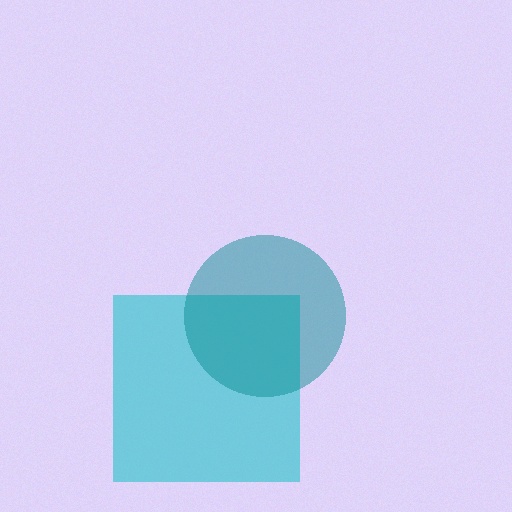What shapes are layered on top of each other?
The layered shapes are: a cyan square, a teal circle.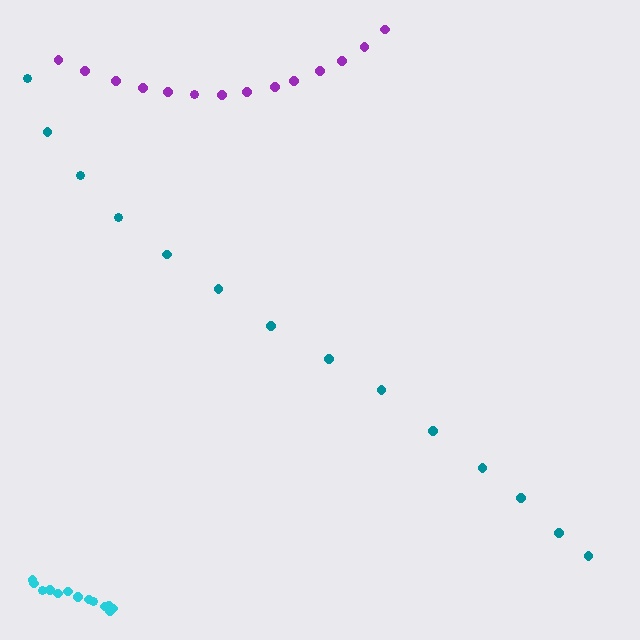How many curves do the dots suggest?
There are 3 distinct paths.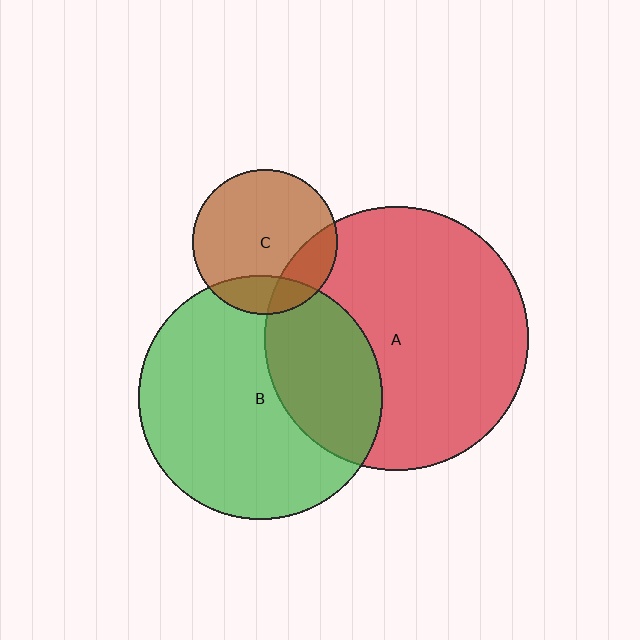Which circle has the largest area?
Circle A (red).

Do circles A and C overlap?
Yes.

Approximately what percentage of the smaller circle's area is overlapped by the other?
Approximately 20%.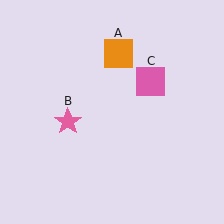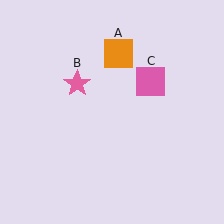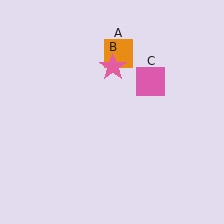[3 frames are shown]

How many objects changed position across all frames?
1 object changed position: pink star (object B).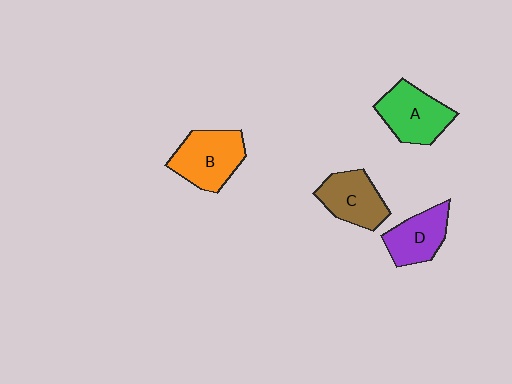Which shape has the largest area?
Shape B (orange).